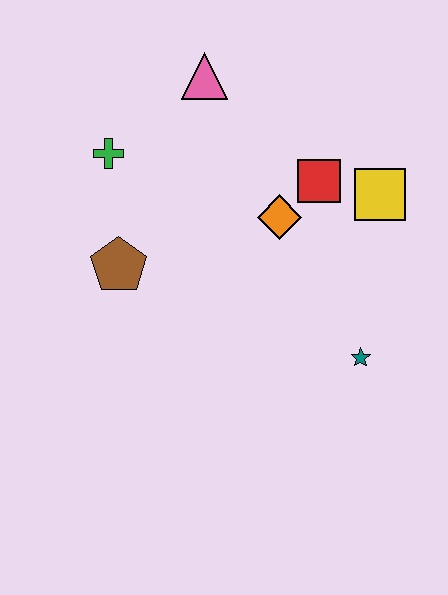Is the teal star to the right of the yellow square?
No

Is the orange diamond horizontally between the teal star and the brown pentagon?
Yes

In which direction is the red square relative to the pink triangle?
The red square is to the right of the pink triangle.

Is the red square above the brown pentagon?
Yes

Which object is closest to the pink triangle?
The green cross is closest to the pink triangle.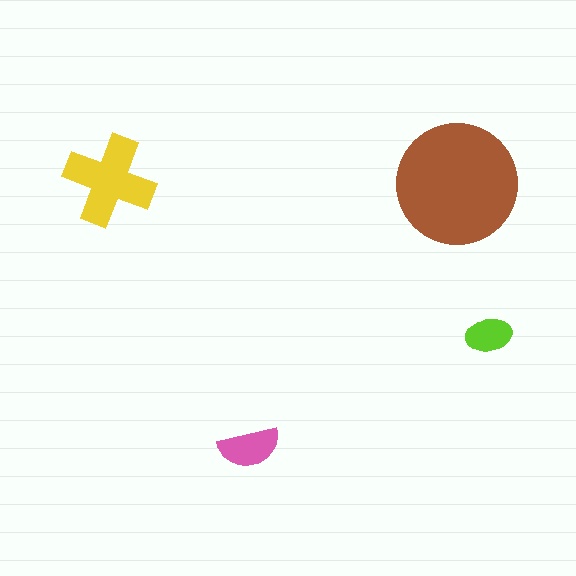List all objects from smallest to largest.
The lime ellipse, the pink semicircle, the yellow cross, the brown circle.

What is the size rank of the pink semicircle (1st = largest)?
3rd.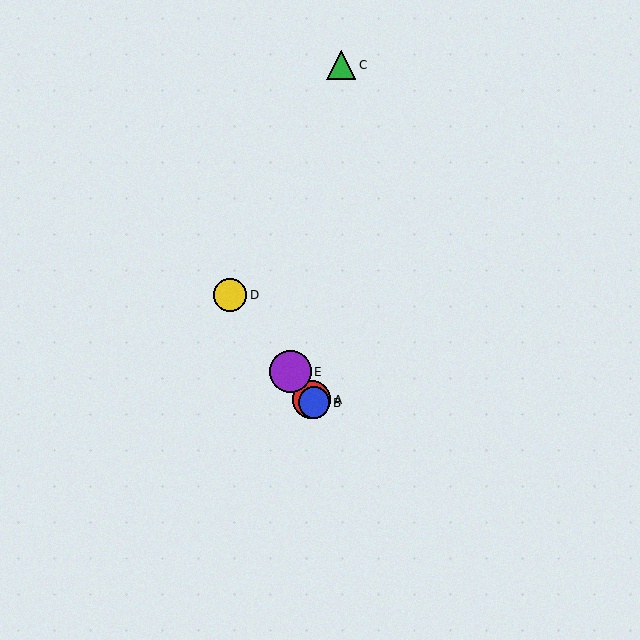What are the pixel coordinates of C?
Object C is at (341, 65).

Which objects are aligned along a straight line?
Objects A, B, D, E are aligned along a straight line.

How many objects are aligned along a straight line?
4 objects (A, B, D, E) are aligned along a straight line.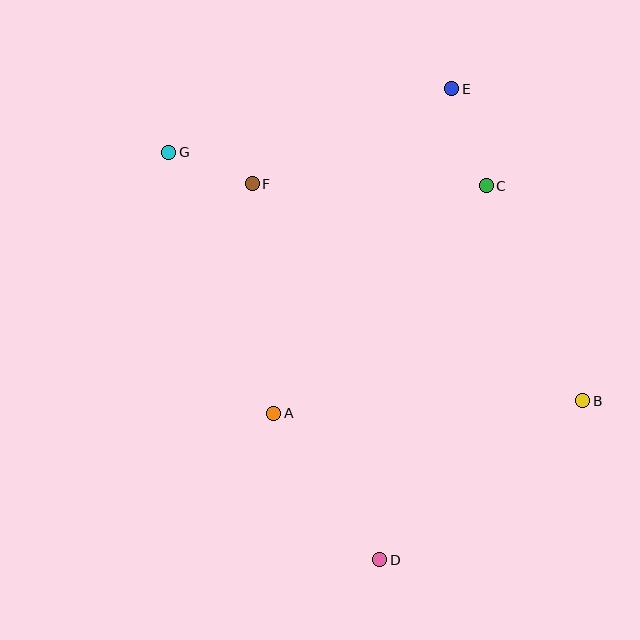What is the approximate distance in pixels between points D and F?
The distance between D and F is approximately 397 pixels.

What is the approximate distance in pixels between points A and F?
The distance between A and F is approximately 230 pixels.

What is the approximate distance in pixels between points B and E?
The distance between B and E is approximately 338 pixels.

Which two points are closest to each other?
Points F and G are closest to each other.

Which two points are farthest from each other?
Points B and G are farthest from each other.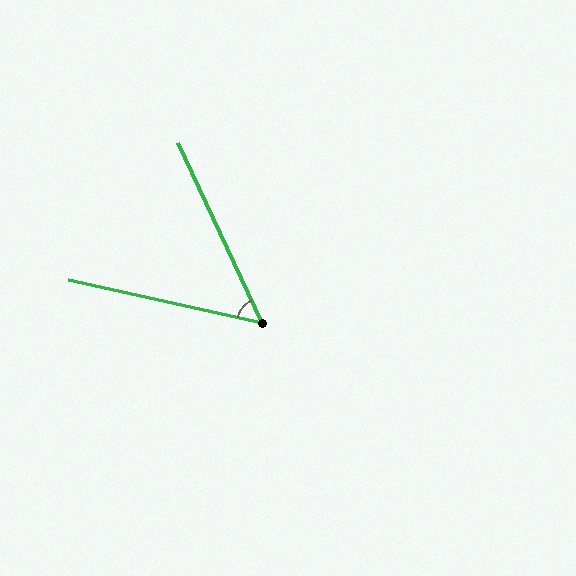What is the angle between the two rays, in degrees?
Approximately 52 degrees.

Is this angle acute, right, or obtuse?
It is acute.